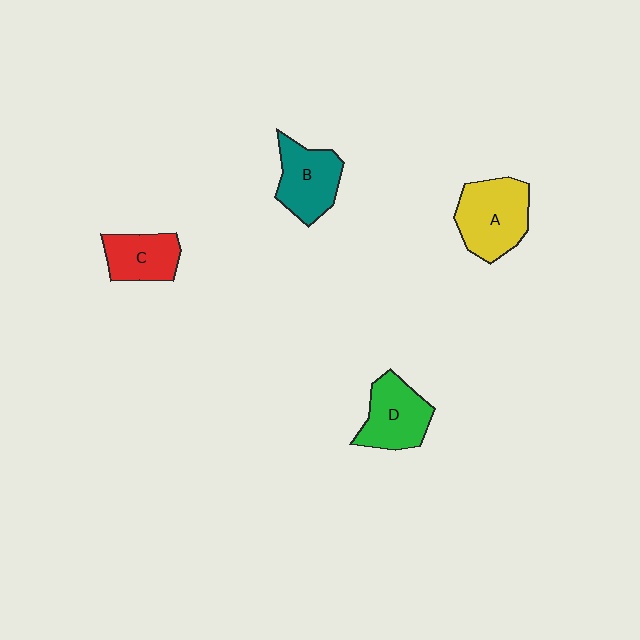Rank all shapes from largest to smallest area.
From largest to smallest: A (yellow), D (green), B (teal), C (red).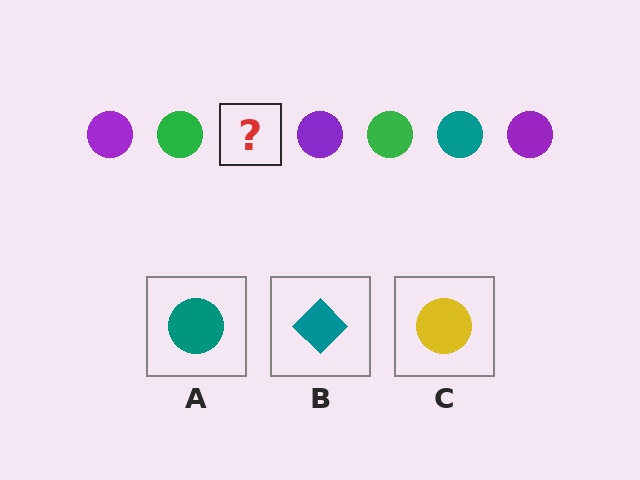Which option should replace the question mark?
Option A.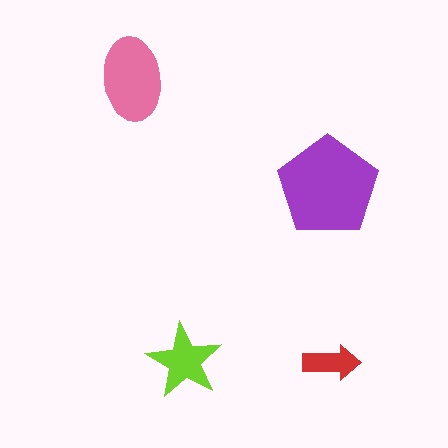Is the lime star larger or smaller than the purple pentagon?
Smaller.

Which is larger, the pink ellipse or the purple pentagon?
The purple pentagon.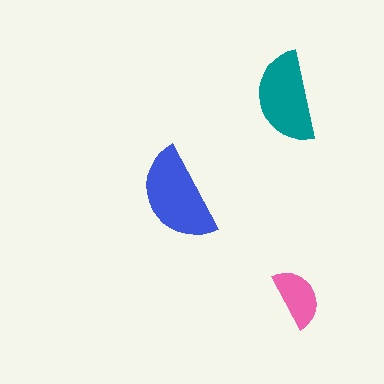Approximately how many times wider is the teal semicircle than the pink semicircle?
About 1.5 times wider.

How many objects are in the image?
There are 3 objects in the image.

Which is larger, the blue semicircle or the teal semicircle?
The blue one.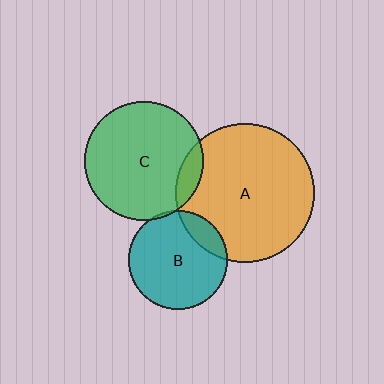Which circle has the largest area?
Circle A (orange).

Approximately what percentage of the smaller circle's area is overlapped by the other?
Approximately 10%.